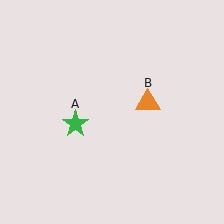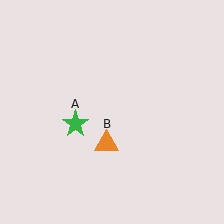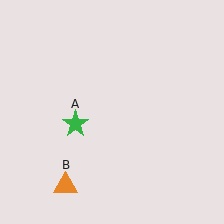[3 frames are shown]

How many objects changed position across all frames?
1 object changed position: orange triangle (object B).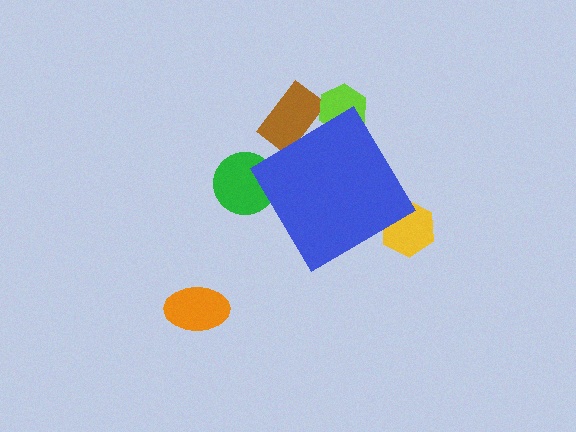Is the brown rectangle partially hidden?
Yes, the brown rectangle is partially hidden behind the blue diamond.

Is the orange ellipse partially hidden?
No, the orange ellipse is fully visible.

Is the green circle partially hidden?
Yes, the green circle is partially hidden behind the blue diamond.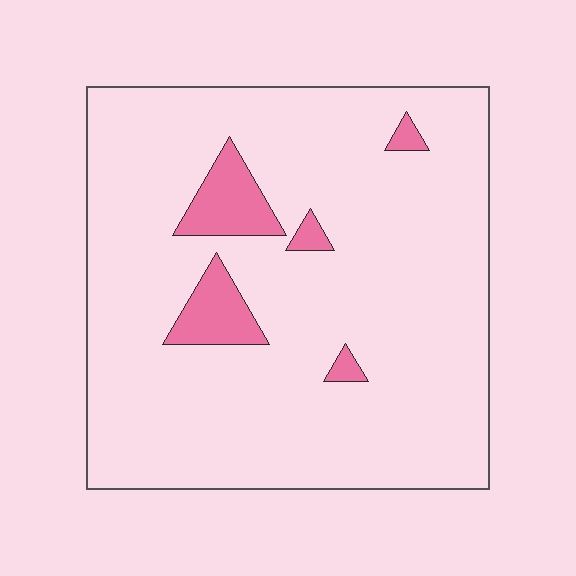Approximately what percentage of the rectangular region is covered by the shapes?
Approximately 10%.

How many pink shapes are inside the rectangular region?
5.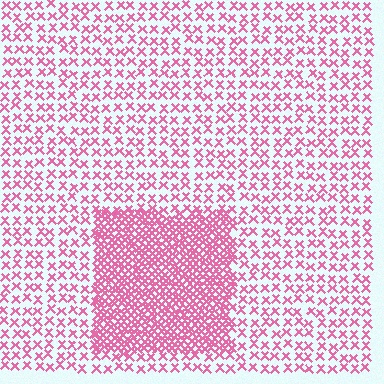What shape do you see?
I see a rectangle.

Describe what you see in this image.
The image contains small pink elements arranged at two different densities. A rectangle-shaped region is visible where the elements are more densely packed than the surrounding area.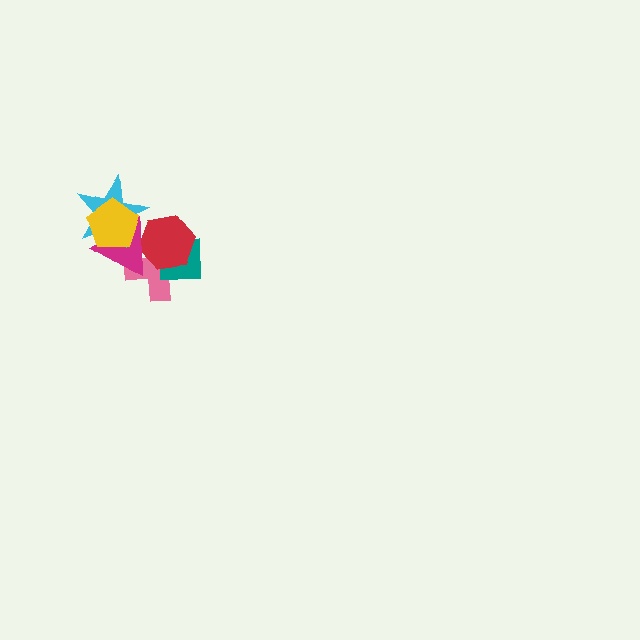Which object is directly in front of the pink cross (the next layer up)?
The teal square is directly in front of the pink cross.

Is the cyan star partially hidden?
Yes, it is partially covered by another shape.